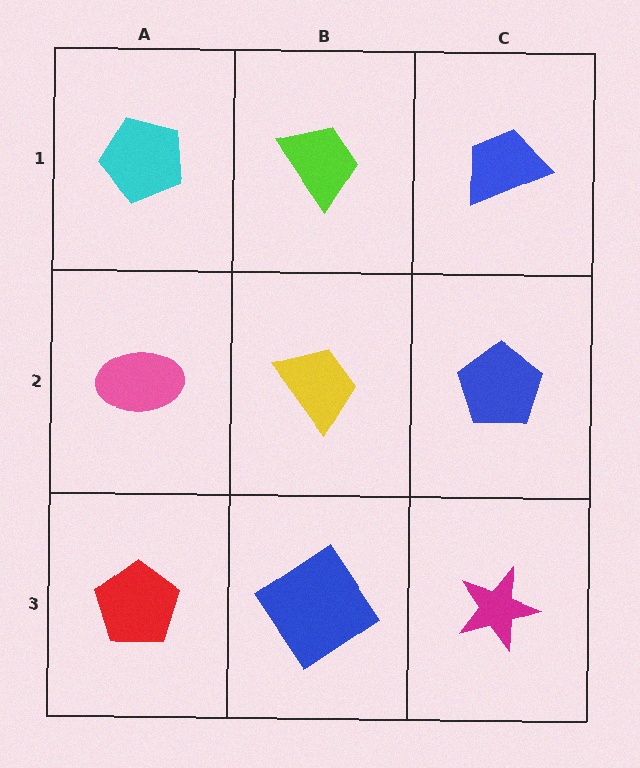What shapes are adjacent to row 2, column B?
A lime trapezoid (row 1, column B), a blue diamond (row 3, column B), a pink ellipse (row 2, column A), a blue pentagon (row 2, column C).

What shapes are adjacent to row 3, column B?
A yellow trapezoid (row 2, column B), a red pentagon (row 3, column A), a magenta star (row 3, column C).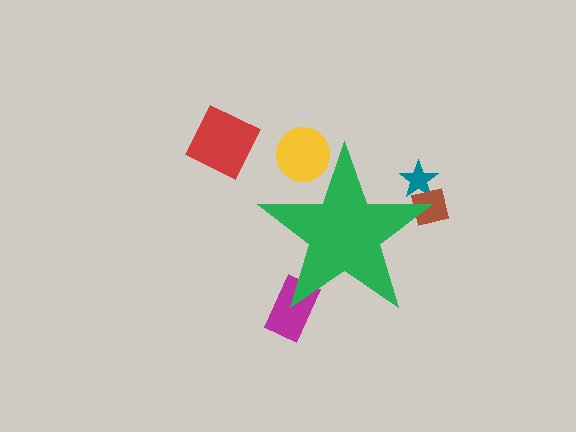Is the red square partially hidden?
No, the red square is fully visible.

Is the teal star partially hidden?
Yes, the teal star is partially hidden behind the green star.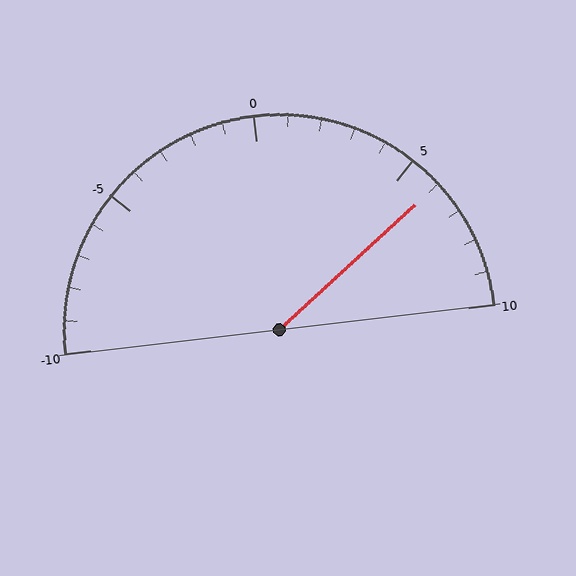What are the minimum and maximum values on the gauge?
The gauge ranges from -10 to 10.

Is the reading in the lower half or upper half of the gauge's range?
The reading is in the upper half of the range (-10 to 10).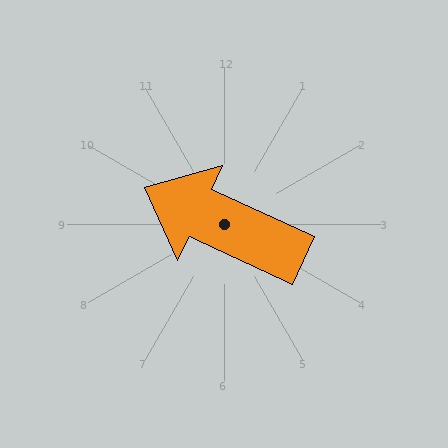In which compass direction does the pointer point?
Northwest.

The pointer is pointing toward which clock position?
Roughly 10 o'clock.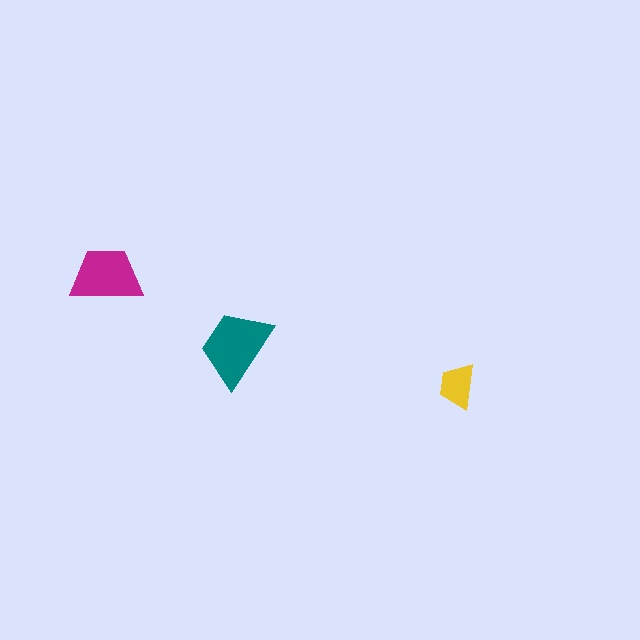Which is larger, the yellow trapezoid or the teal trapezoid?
The teal one.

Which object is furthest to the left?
The magenta trapezoid is leftmost.